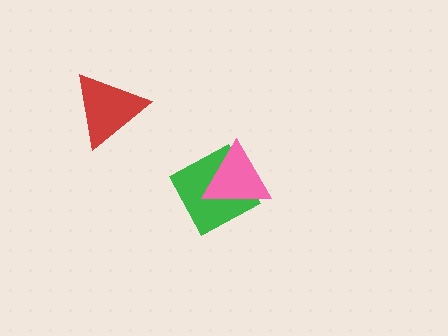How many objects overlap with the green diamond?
1 object overlaps with the green diamond.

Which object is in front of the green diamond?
The pink triangle is in front of the green diamond.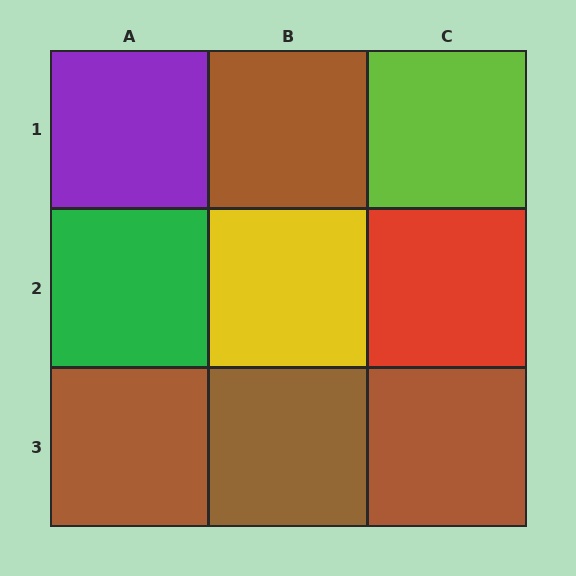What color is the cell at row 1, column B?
Brown.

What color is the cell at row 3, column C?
Brown.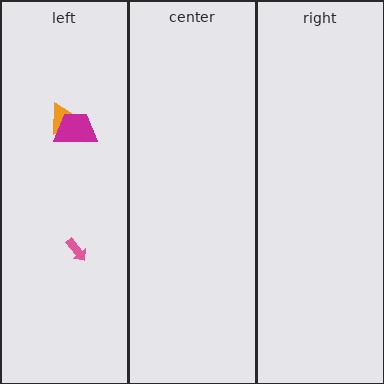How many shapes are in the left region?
3.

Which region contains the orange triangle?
The left region.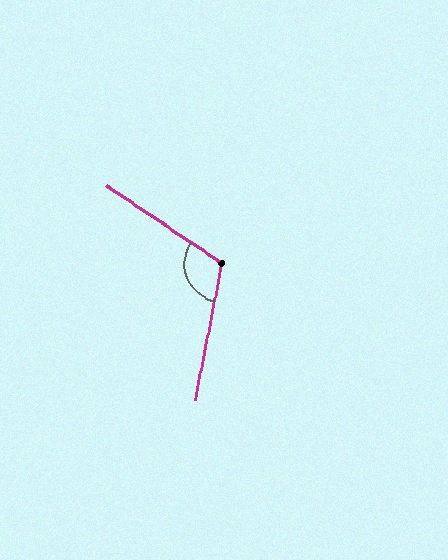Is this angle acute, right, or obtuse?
It is obtuse.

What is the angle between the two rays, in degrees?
Approximately 113 degrees.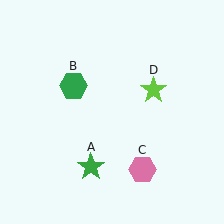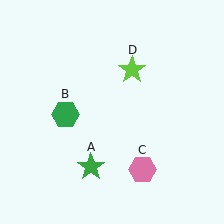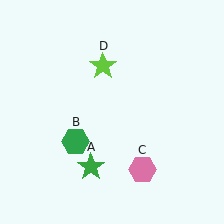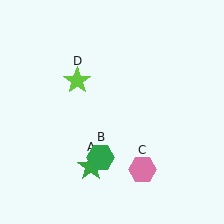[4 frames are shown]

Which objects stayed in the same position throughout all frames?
Green star (object A) and pink hexagon (object C) remained stationary.